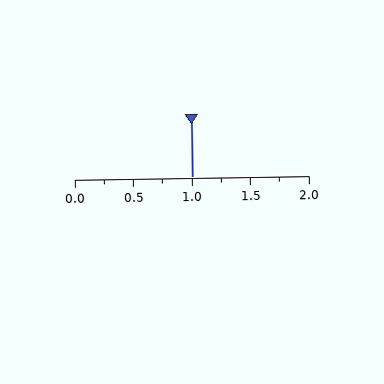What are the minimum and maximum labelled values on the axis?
The axis runs from 0.0 to 2.0.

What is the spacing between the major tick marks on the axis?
The major ticks are spaced 0.5 apart.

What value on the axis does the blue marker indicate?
The marker indicates approximately 1.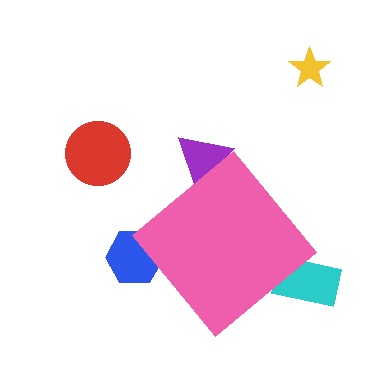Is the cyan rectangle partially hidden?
Yes, the cyan rectangle is partially hidden behind the pink diamond.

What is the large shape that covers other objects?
A pink diamond.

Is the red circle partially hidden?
No, the red circle is fully visible.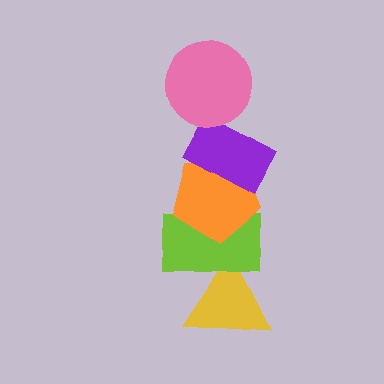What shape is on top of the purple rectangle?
The pink circle is on top of the purple rectangle.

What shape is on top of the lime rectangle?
The orange pentagon is on top of the lime rectangle.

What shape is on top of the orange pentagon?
The purple rectangle is on top of the orange pentagon.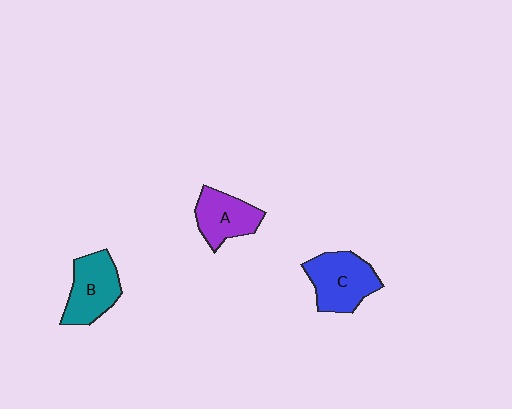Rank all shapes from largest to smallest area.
From largest to smallest: C (blue), B (teal), A (purple).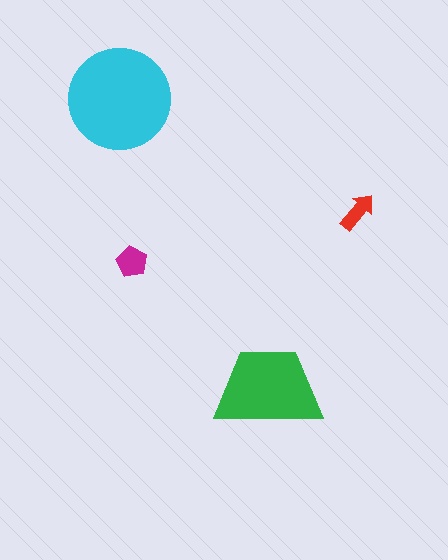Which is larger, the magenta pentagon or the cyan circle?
The cyan circle.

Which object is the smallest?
The red arrow.